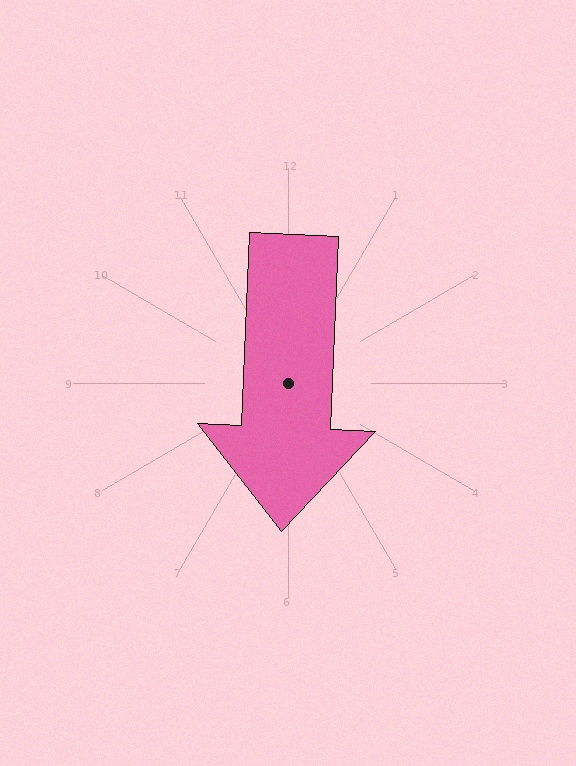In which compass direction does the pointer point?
South.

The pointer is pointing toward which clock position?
Roughly 6 o'clock.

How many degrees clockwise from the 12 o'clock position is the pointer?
Approximately 182 degrees.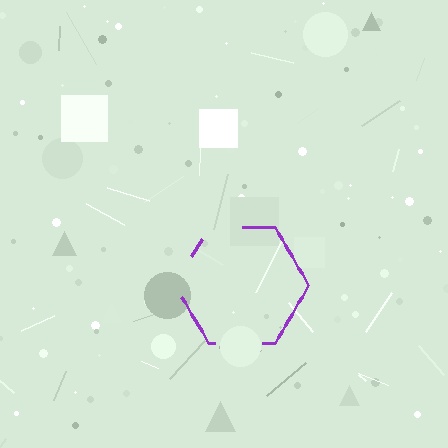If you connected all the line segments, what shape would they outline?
They would outline a hexagon.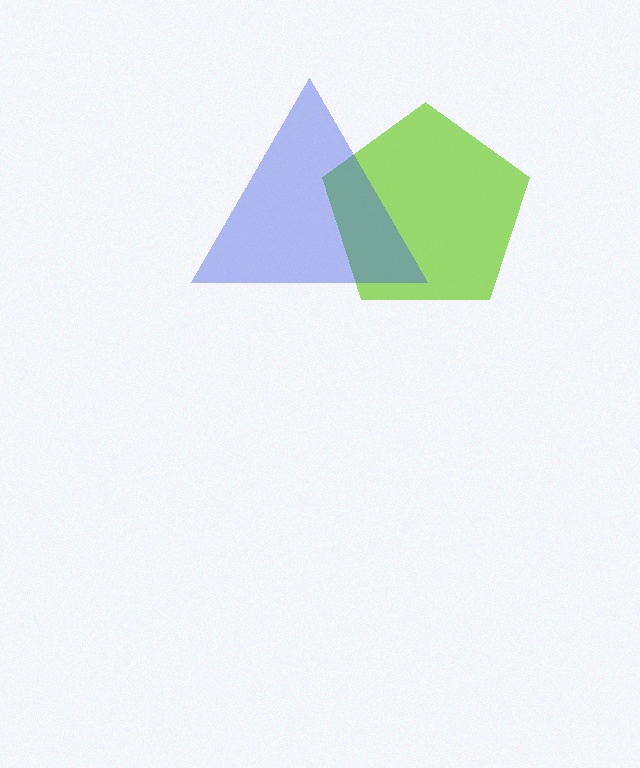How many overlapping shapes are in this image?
There are 2 overlapping shapes in the image.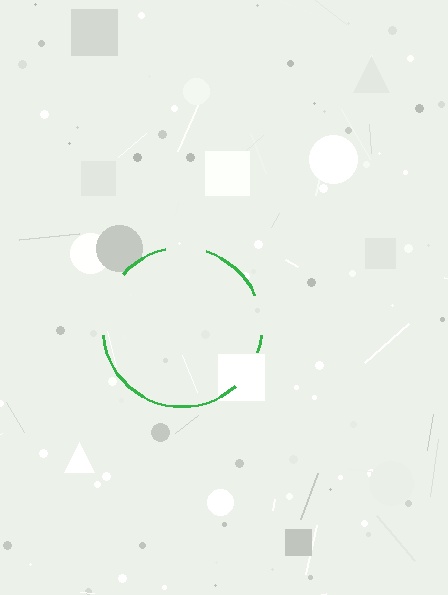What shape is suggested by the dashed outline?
The dashed outline suggests a circle.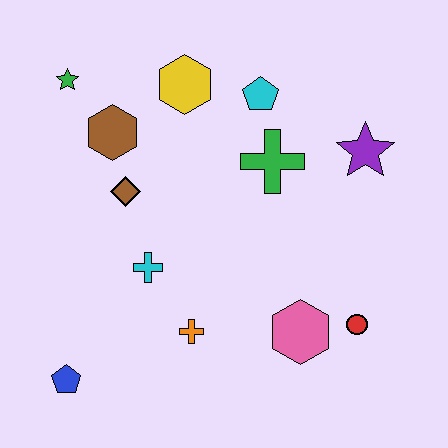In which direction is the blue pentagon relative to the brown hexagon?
The blue pentagon is below the brown hexagon.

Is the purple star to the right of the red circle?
Yes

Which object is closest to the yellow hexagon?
The cyan pentagon is closest to the yellow hexagon.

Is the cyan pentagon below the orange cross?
No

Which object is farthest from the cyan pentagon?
The blue pentagon is farthest from the cyan pentagon.